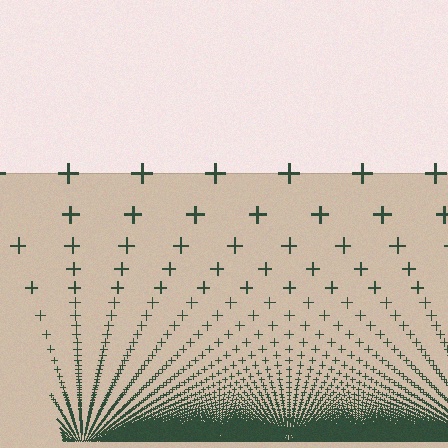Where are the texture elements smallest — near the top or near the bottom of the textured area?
Near the bottom.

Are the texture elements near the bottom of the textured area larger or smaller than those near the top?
Smaller. The gradient is inverted — elements near the bottom are smaller and denser.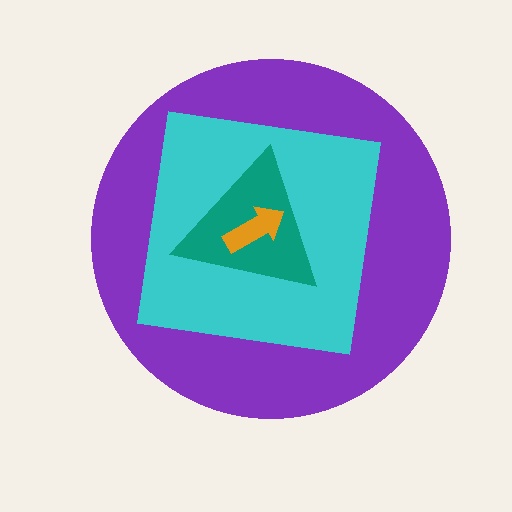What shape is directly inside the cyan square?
The teal triangle.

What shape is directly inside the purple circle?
The cyan square.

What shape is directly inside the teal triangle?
The orange arrow.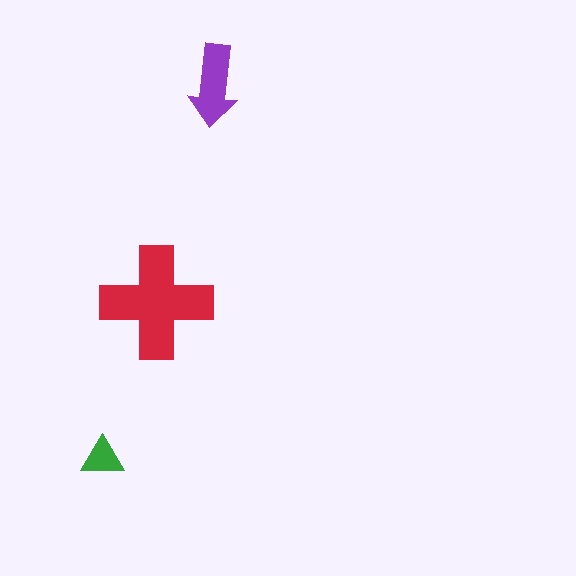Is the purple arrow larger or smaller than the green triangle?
Larger.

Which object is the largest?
The red cross.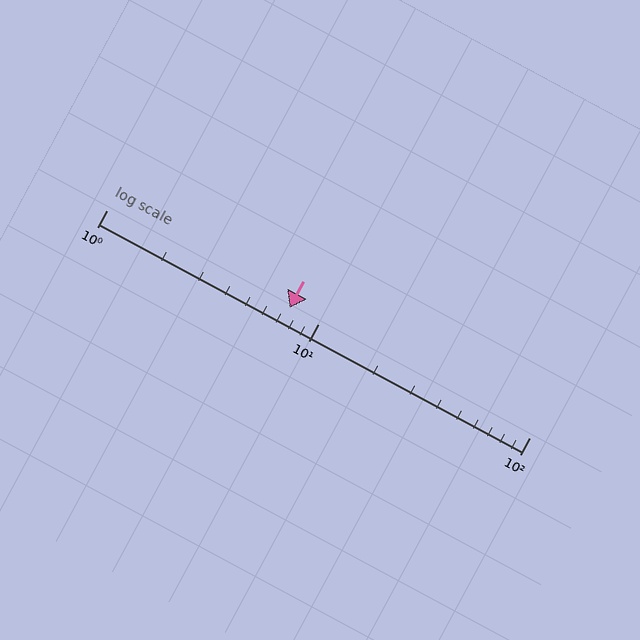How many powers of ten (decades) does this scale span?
The scale spans 2 decades, from 1 to 100.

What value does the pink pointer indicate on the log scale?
The pointer indicates approximately 7.3.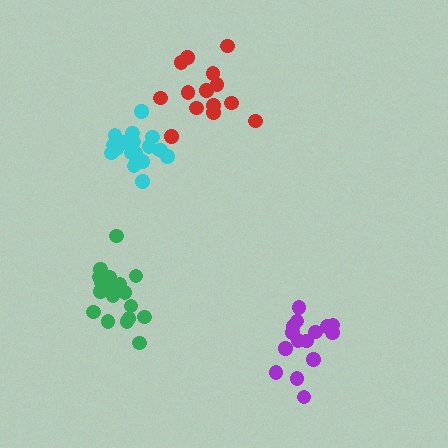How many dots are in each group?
Group 1: 20 dots, Group 2: 15 dots, Group 3: 14 dots, Group 4: 19 dots (68 total).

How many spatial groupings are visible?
There are 4 spatial groupings.